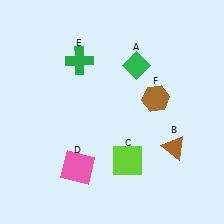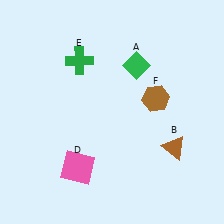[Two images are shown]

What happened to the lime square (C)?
The lime square (C) was removed in Image 2. It was in the bottom-right area of Image 1.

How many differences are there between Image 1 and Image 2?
There is 1 difference between the two images.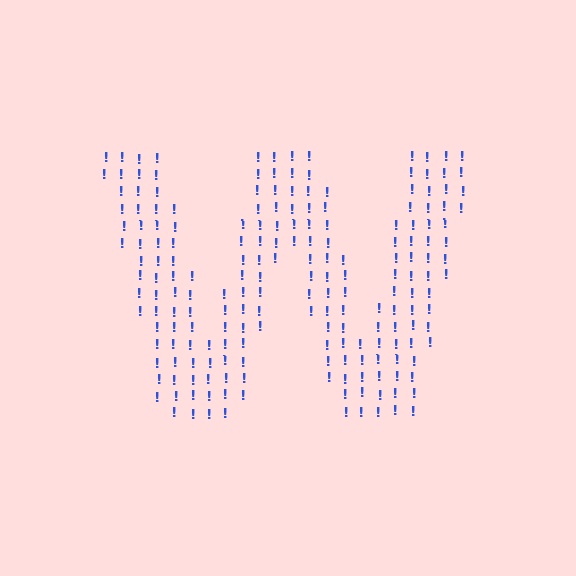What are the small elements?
The small elements are exclamation marks.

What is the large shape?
The large shape is the letter W.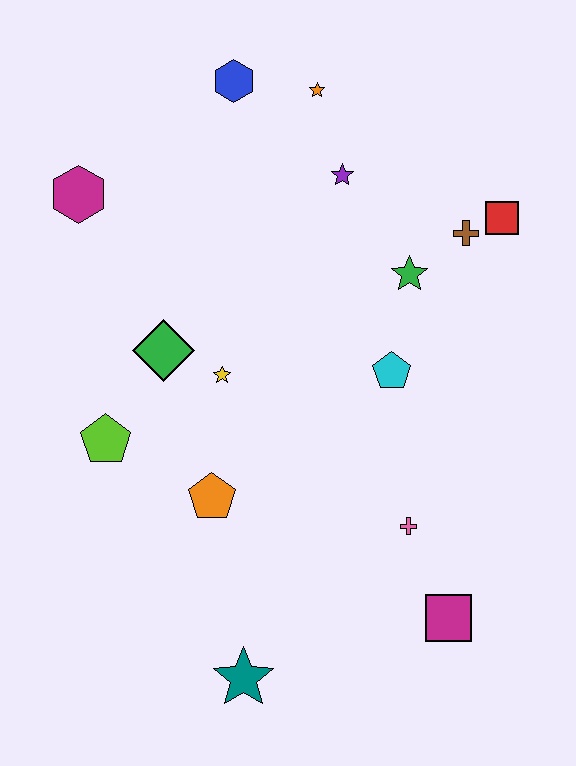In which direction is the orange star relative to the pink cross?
The orange star is above the pink cross.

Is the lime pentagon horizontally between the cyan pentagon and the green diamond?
No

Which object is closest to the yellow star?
The green diamond is closest to the yellow star.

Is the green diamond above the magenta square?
Yes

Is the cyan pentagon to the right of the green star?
No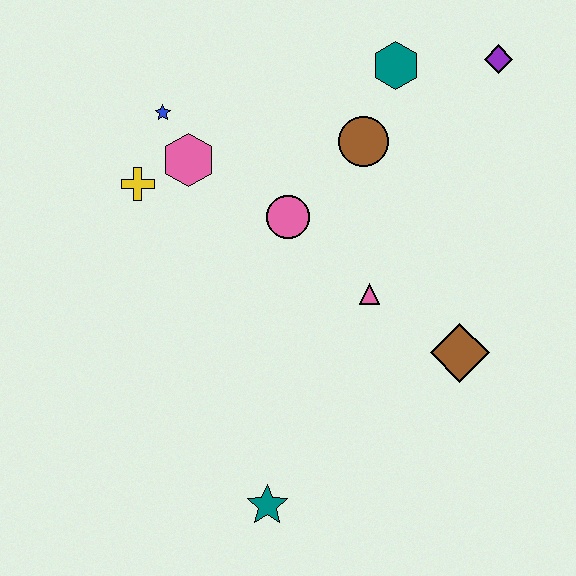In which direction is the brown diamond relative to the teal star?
The brown diamond is to the right of the teal star.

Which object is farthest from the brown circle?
The teal star is farthest from the brown circle.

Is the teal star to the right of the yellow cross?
Yes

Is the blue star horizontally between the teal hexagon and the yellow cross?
Yes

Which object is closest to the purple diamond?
The teal hexagon is closest to the purple diamond.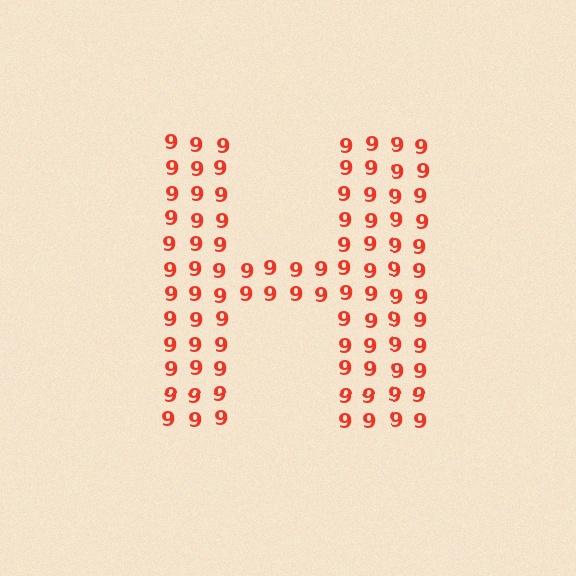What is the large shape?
The large shape is the letter H.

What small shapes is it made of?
It is made of small digit 9's.